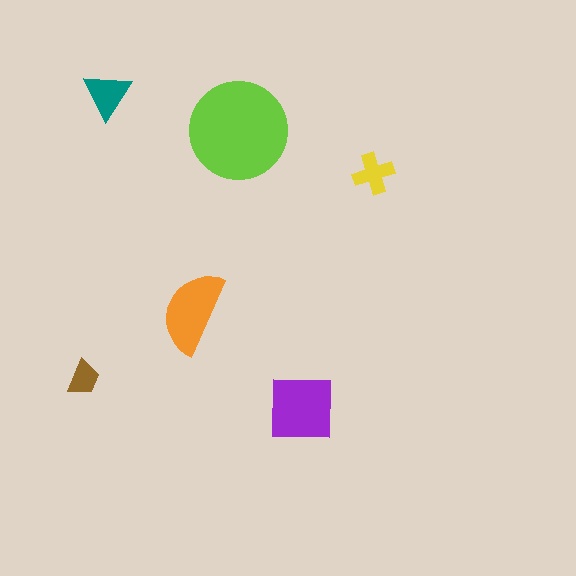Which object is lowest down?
The purple square is bottommost.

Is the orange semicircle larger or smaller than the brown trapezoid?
Larger.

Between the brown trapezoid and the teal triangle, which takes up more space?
The teal triangle.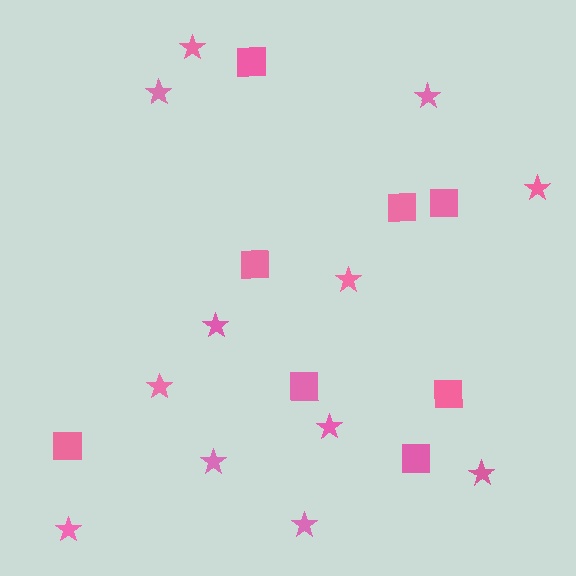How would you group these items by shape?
There are 2 groups: one group of stars (12) and one group of squares (8).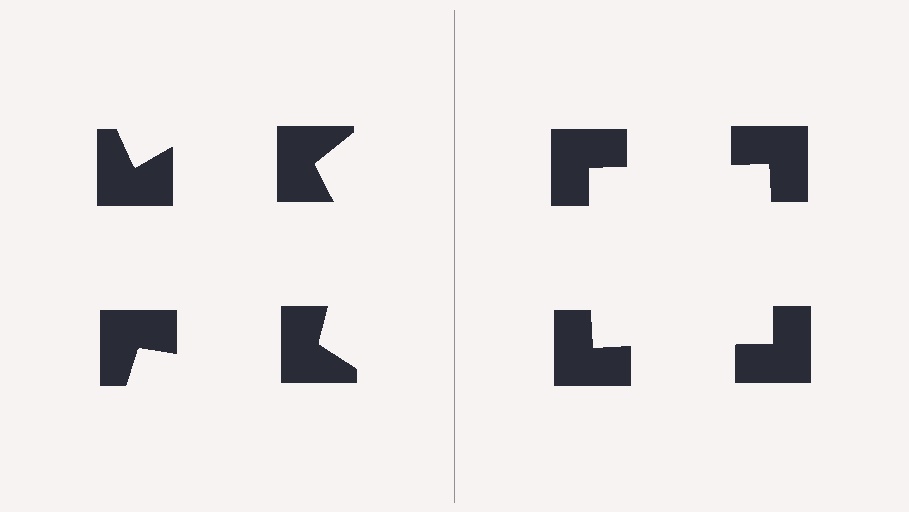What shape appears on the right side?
An illusory square.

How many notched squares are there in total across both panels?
8 — 4 on each side.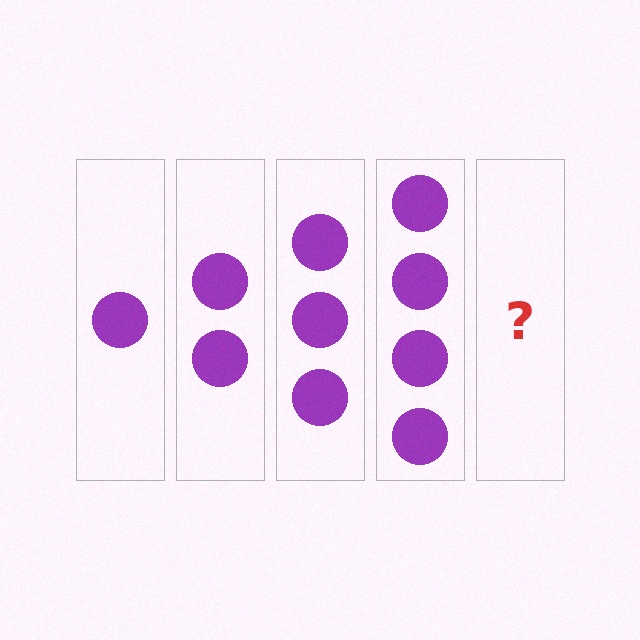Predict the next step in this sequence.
The next step is 5 circles.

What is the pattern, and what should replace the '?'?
The pattern is that each step adds one more circle. The '?' should be 5 circles.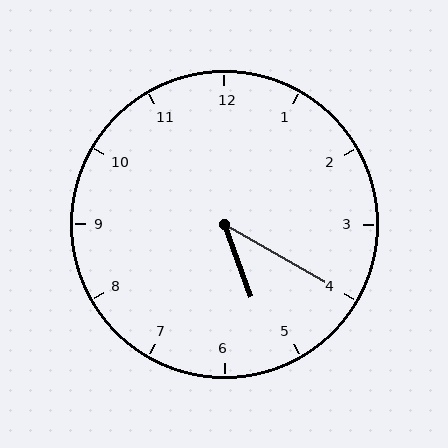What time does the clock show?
5:20.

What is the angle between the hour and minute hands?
Approximately 40 degrees.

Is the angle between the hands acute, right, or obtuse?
It is acute.